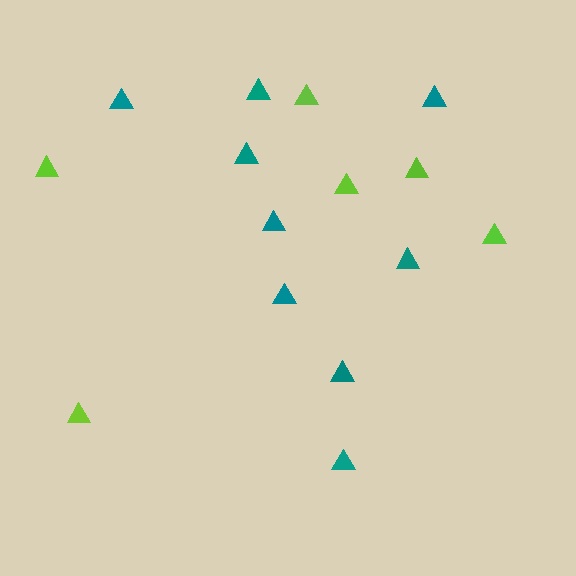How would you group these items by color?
There are 2 groups: one group of teal triangles (9) and one group of lime triangles (6).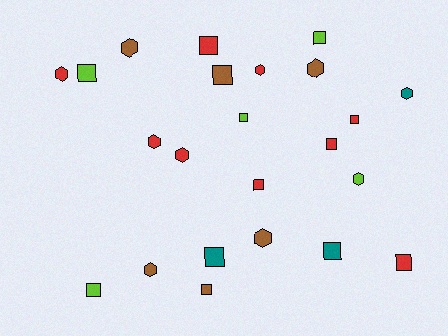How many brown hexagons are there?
There are 4 brown hexagons.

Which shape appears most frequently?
Square, with 13 objects.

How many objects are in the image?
There are 23 objects.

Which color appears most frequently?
Red, with 9 objects.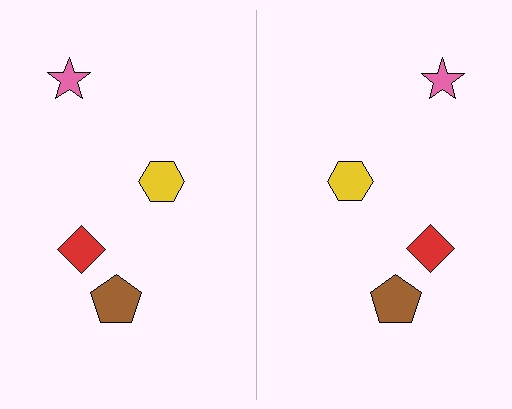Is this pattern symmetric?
Yes, this pattern has bilateral (reflection) symmetry.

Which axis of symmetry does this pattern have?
The pattern has a vertical axis of symmetry running through the center of the image.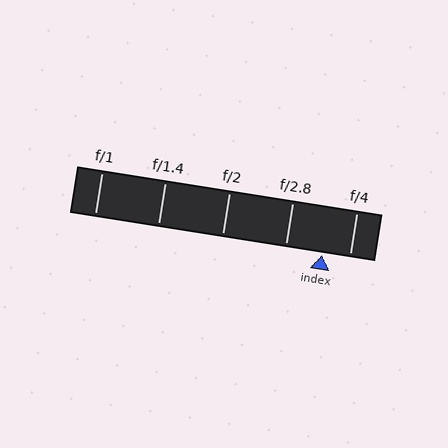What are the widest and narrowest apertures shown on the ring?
The widest aperture shown is f/1 and the narrowest is f/4.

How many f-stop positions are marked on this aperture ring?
There are 5 f-stop positions marked.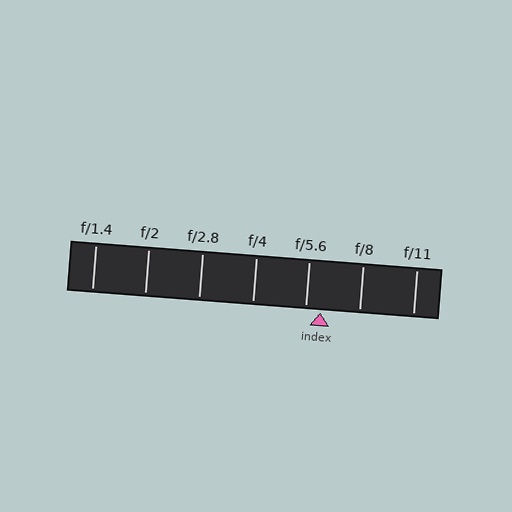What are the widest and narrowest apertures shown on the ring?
The widest aperture shown is f/1.4 and the narrowest is f/11.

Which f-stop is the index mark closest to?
The index mark is closest to f/5.6.